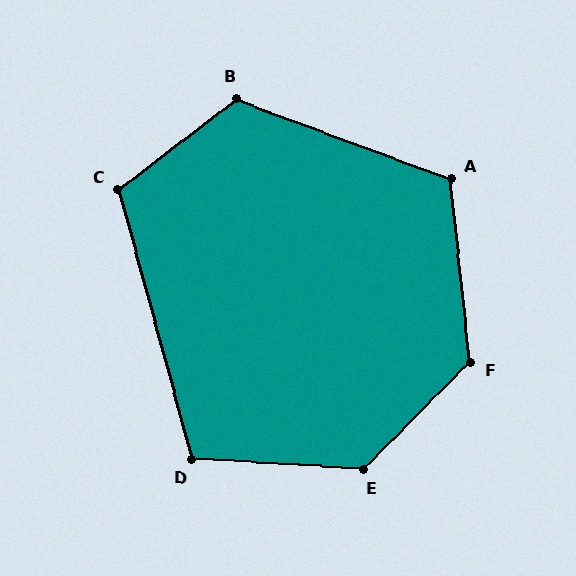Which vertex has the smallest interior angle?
D, at approximately 109 degrees.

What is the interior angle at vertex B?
Approximately 122 degrees (obtuse).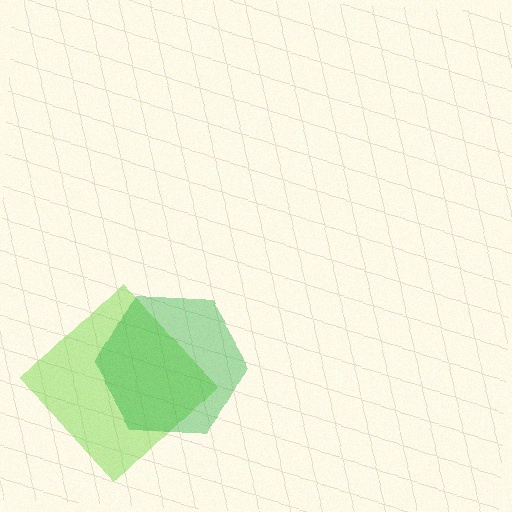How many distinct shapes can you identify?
There are 2 distinct shapes: a lime diamond, a green hexagon.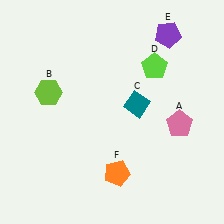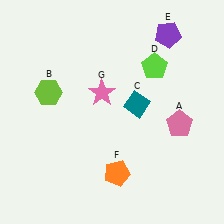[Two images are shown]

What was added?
A pink star (G) was added in Image 2.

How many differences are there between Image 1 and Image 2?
There is 1 difference between the two images.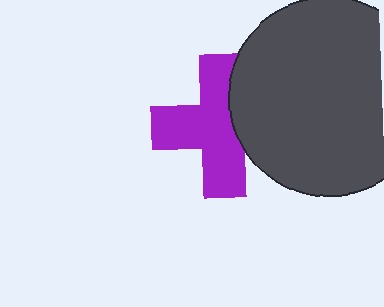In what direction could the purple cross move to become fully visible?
The purple cross could move left. That would shift it out from behind the dark gray circle entirely.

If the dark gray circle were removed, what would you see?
You would see the complete purple cross.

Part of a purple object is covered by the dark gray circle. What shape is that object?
It is a cross.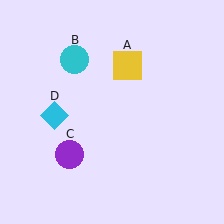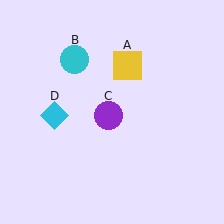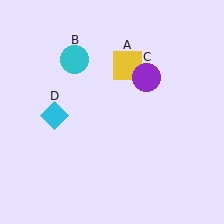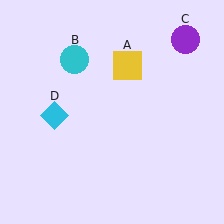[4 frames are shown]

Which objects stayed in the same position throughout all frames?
Yellow square (object A) and cyan circle (object B) and cyan diamond (object D) remained stationary.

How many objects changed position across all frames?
1 object changed position: purple circle (object C).